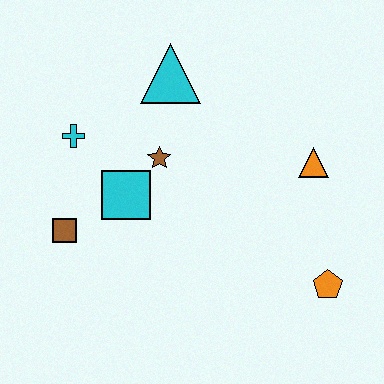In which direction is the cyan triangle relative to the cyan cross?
The cyan triangle is to the right of the cyan cross.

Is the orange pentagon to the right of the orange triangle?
Yes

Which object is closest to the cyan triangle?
The brown star is closest to the cyan triangle.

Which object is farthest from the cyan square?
The orange pentagon is farthest from the cyan square.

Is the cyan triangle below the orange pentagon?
No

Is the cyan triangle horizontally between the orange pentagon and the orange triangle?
No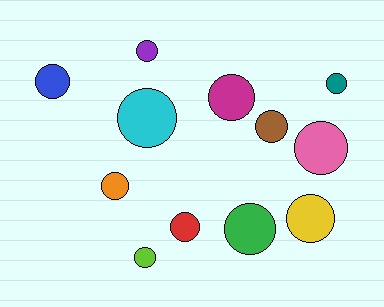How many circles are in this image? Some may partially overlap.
There are 12 circles.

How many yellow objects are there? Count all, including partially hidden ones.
There is 1 yellow object.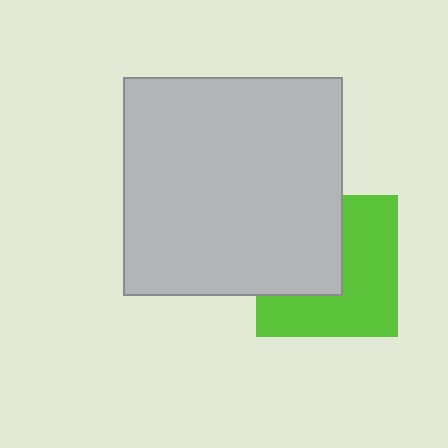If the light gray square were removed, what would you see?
You would see the complete lime square.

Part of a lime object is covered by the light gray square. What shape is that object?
It is a square.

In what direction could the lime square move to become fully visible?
The lime square could move toward the lower-right. That would shift it out from behind the light gray square entirely.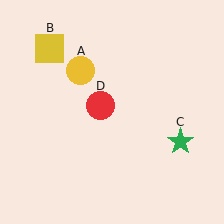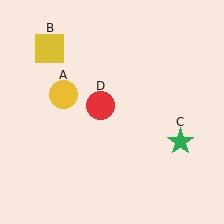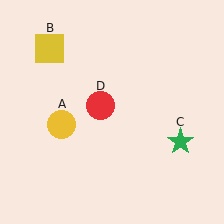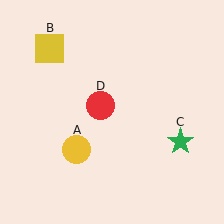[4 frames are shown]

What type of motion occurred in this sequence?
The yellow circle (object A) rotated counterclockwise around the center of the scene.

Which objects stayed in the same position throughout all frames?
Yellow square (object B) and green star (object C) and red circle (object D) remained stationary.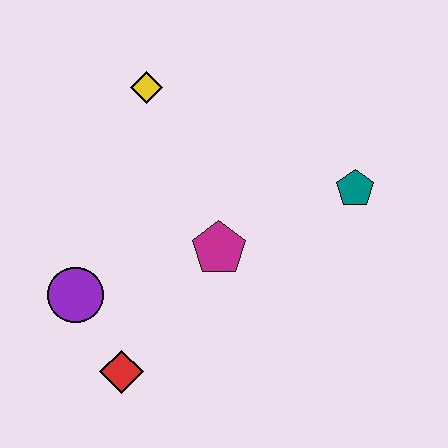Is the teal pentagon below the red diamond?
No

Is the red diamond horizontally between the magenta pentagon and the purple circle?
Yes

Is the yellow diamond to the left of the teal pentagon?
Yes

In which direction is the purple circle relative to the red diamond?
The purple circle is above the red diamond.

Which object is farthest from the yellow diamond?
The red diamond is farthest from the yellow diamond.